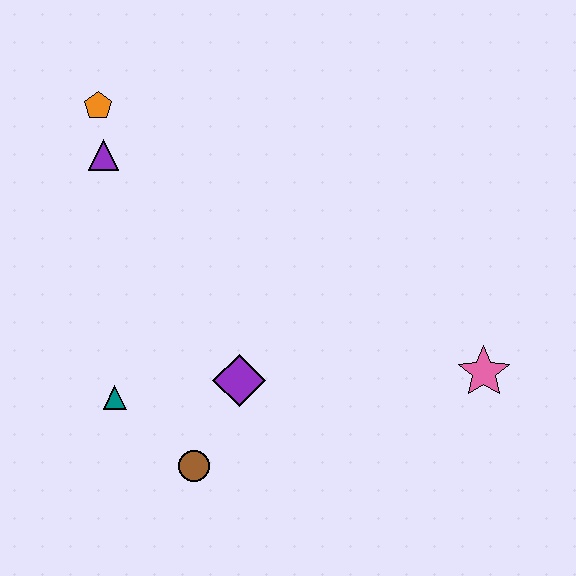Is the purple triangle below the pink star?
No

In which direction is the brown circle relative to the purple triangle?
The brown circle is below the purple triangle.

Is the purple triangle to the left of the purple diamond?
Yes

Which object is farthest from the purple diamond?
The orange pentagon is farthest from the purple diamond.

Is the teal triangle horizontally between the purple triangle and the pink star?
Yes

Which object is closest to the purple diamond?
The brown circle is closest to the purple diamond.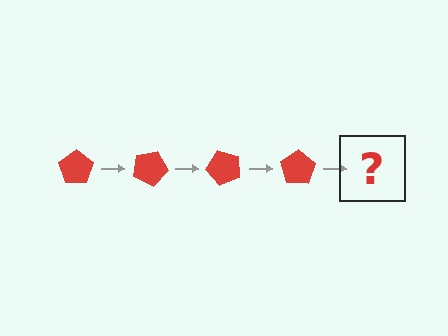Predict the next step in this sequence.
The next step is a red pentagon rotated 100 degrees.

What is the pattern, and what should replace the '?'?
The pattern is that the pentagon rotates 25 degrees each step. The '?' should be a red pentagon rotated 100 degrees.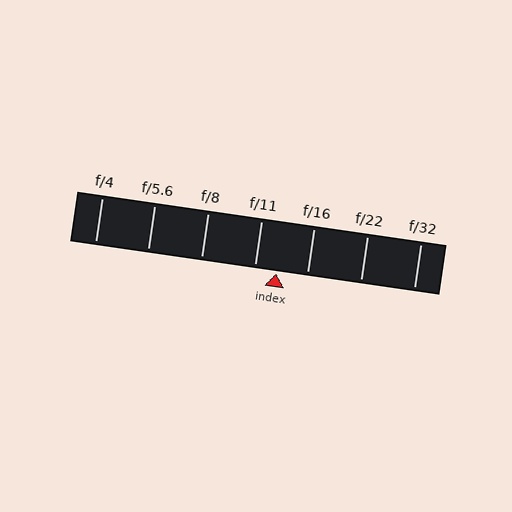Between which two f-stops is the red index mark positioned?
The index mark is between f/11 and f/16.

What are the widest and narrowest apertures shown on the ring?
The widest aperture shown is f/4 and the narrowest is f/32.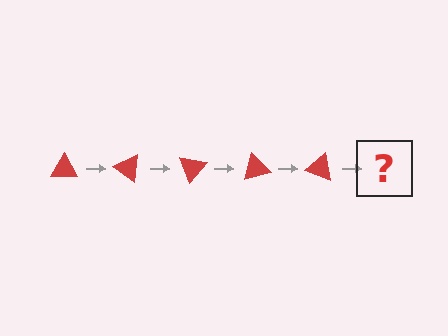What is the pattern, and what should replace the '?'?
The pattern is that the triangle rotates 35 degrees each step. The '?' should be a red triangle rotated 175 degrees.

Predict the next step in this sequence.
The next step is a red triangle rotated 175 degrees.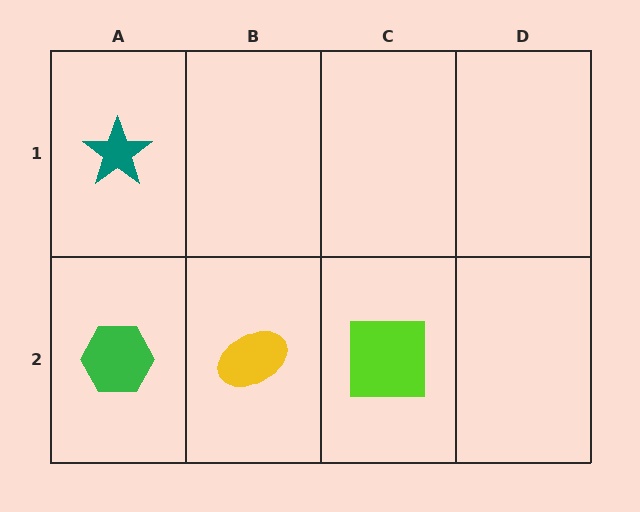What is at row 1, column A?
A teal star.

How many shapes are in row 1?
1 shape.